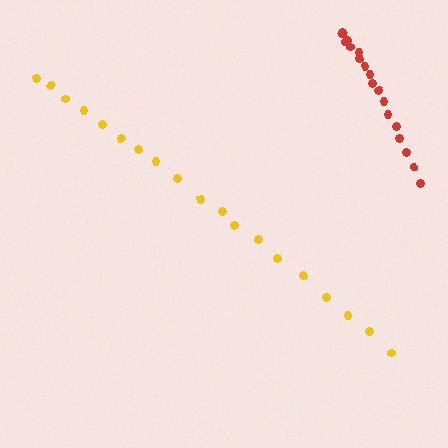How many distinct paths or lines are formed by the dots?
There are 2 distinct paths.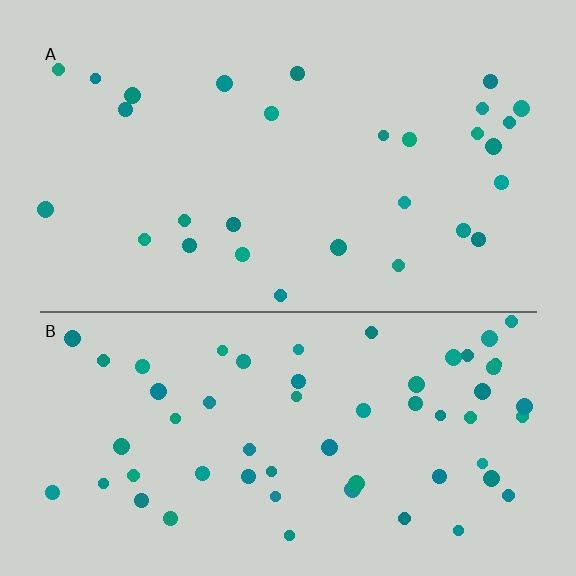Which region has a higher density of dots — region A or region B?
B (the bottom).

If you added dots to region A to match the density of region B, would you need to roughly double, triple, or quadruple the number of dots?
Approximately double.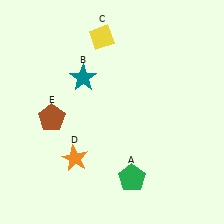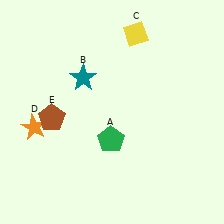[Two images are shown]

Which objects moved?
The objects that moved are: the green pentagon (A), the yellow diamond (C), the orange star (D).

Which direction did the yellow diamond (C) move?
The yellow diamond (C) moved right.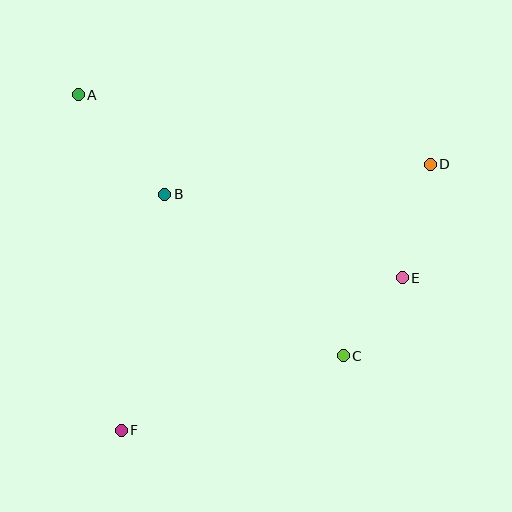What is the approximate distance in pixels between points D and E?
The distance between D and E is approximately 117 pixels.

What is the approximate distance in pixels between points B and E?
The distance between B and E is approximately 252 pixels.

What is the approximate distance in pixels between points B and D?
The distance between B and D is approximately 267 pixels.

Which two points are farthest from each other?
Points D and F are farthest from each other.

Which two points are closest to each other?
Points C and E are closest to each other.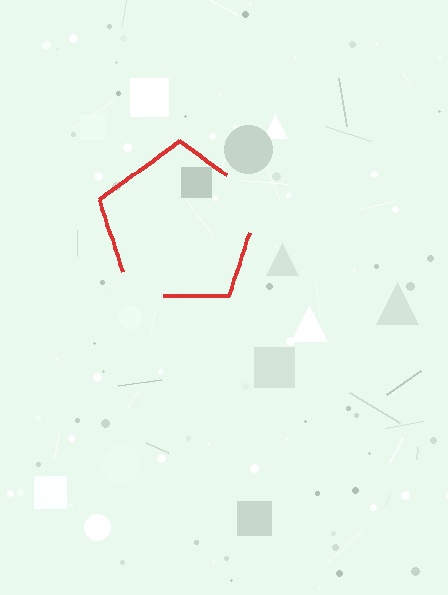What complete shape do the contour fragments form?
The contour fragments form a pentagon.